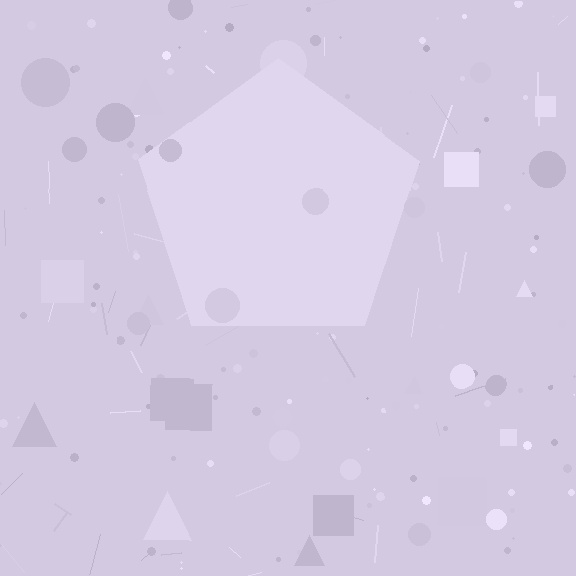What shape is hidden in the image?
A pentagon is hidden in the image.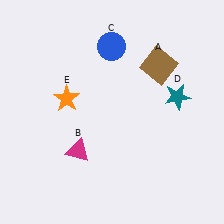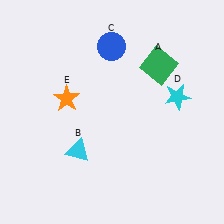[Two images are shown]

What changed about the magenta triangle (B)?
In Image 1, B is magenta. In Image 2, it changed to cyan.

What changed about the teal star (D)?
In Image 1, D is teal. In Image 2, it changed to cyan.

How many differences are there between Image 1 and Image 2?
There are 3 differences between the two images.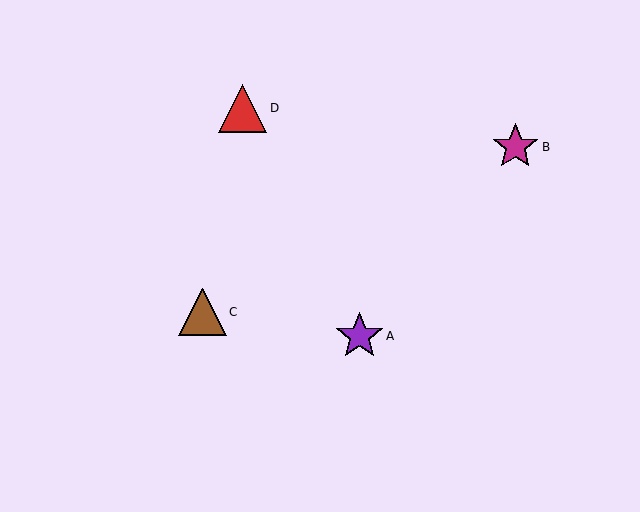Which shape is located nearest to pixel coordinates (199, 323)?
The brown triangle (labeled C) at (202, 312) is nearest to that location.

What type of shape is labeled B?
Shape B is a magenta star.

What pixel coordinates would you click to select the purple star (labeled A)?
Click at (360, 336) to select the purple star A.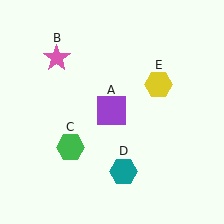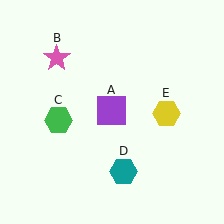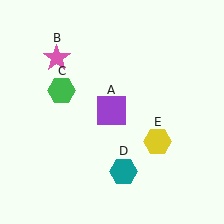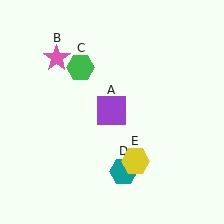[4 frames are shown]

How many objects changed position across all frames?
2 objects changed position: green hexagon (object C), yellow hexagon (object E).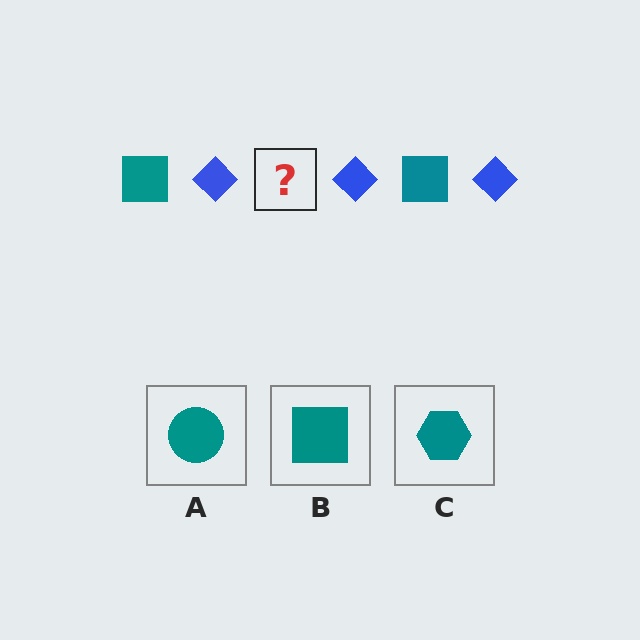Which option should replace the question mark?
Option B.